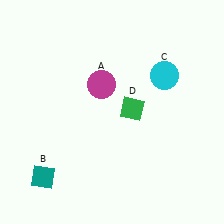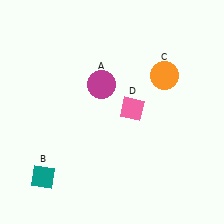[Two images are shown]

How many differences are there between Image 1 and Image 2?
There are 2 differences between the two images.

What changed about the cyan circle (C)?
In Image 1, C is cyan. In Image 2, it changed to orange.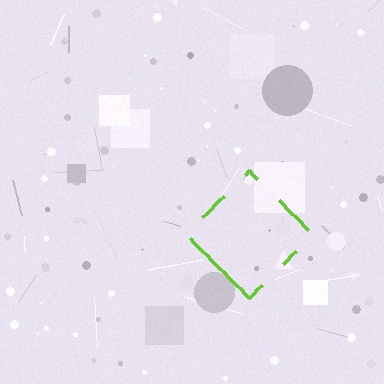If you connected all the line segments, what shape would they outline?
They would outline a diamond.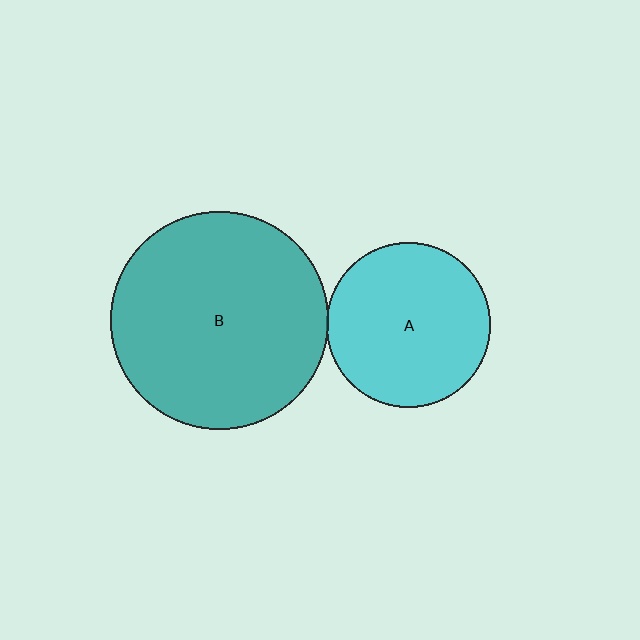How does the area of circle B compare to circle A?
Approximately 1.8 times.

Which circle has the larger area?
Circle B (teal).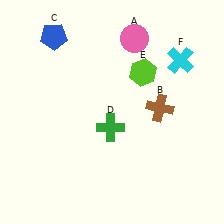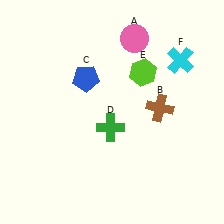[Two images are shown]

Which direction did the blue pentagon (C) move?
The blue pentagon (C) moved down.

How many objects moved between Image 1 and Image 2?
1 object moved between the two images.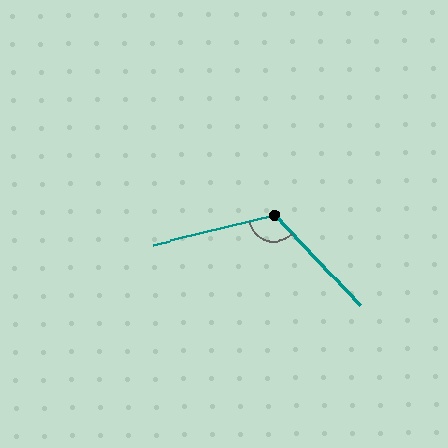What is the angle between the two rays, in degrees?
Approximately 120 degrees.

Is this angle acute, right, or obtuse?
It is obtuse.